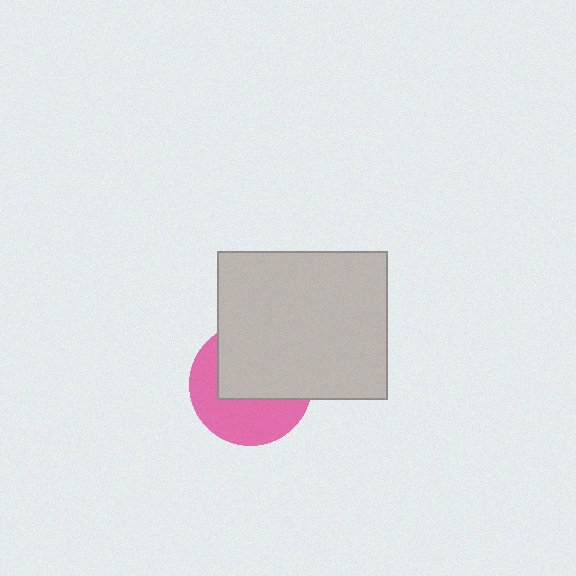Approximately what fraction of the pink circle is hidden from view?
Roughly 53% of the pink circle is hidden behind the light gray rectangle.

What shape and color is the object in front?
The object in front is a light gray rectangle.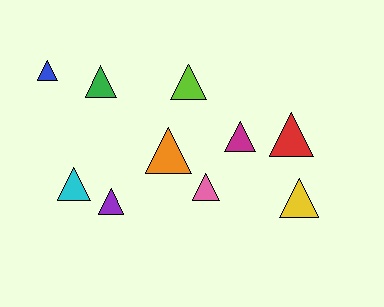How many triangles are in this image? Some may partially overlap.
There are 10 triangles.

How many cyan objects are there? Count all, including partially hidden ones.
There is 1 cyan object.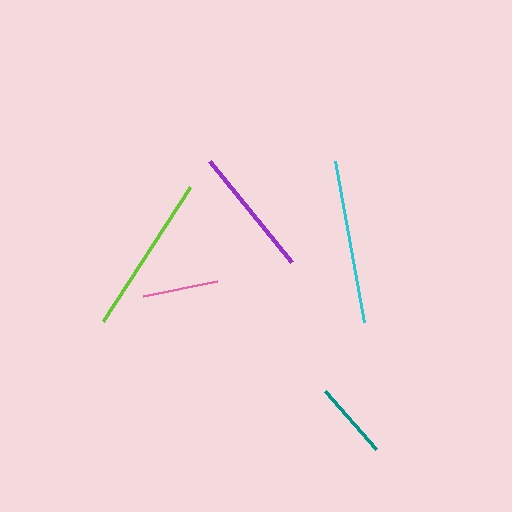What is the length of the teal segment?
The teal segment is approximately 77 pixels long.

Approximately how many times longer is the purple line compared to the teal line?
The purple line is approximately 1.7 times the length of the teal line.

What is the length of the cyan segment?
The cyan segment is approximately 164 pixels long.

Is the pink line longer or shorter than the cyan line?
The cyan line is longer than the pink line.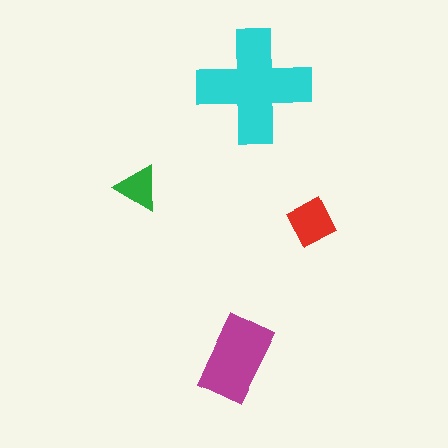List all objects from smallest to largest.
The green triangle, the red square, the magenta rectangle, the cyan cross.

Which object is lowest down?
The magenta rectangle is bottommost.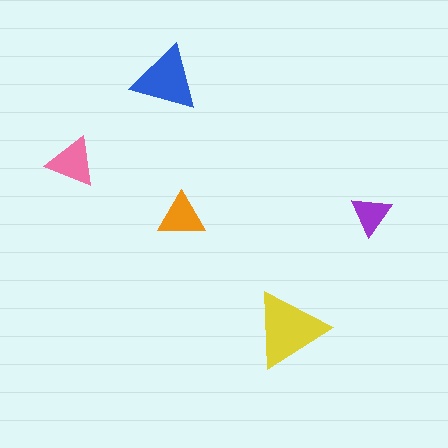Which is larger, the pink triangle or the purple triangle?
The pink one.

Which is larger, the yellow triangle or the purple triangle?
The yellow one.